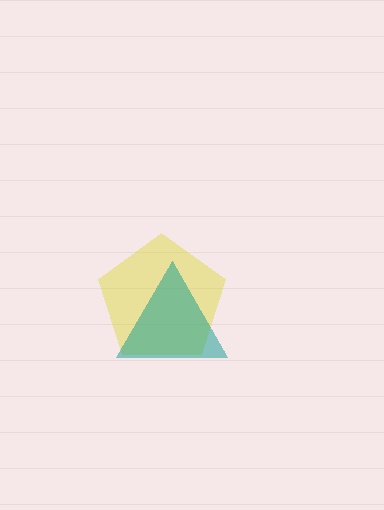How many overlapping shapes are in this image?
There are 2 overlapping shapes in the image.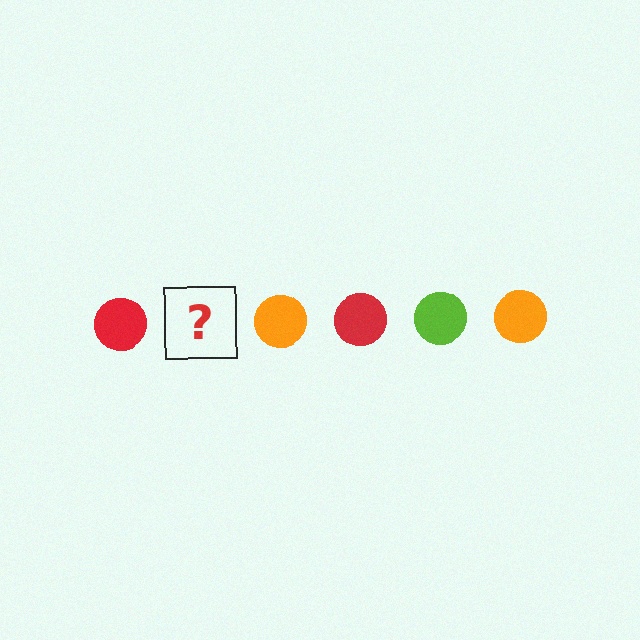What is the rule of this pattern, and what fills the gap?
The rule is that the pattern cycles through red, lime, orange circles. The gap should be filled with a lime circle.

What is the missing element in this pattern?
The missing element is a lime circle.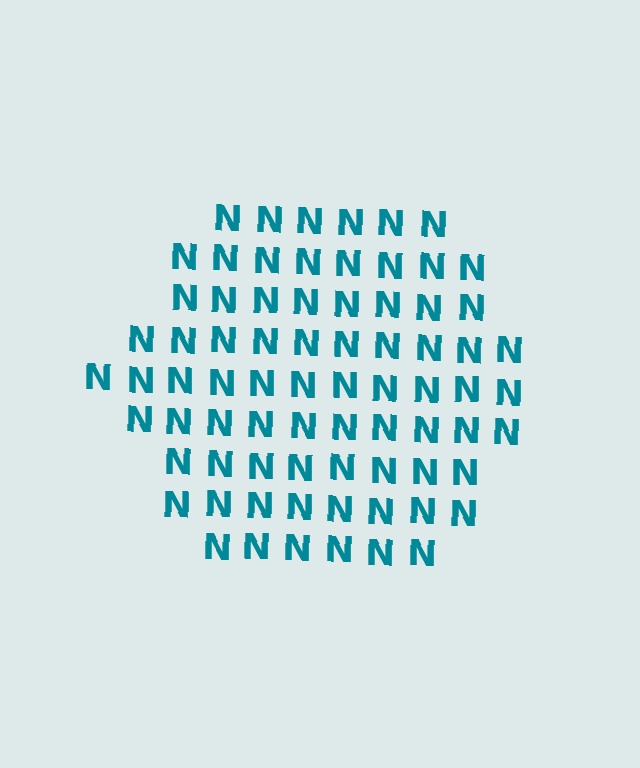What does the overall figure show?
The overall figure shows a hexagon.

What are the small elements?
The small elements are letter N's.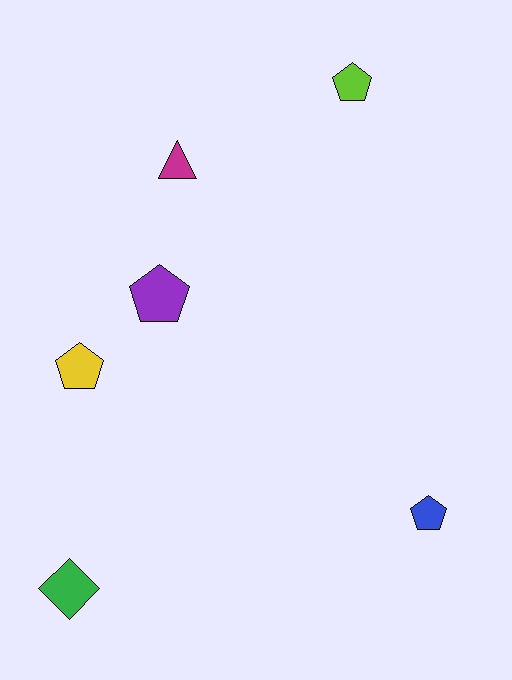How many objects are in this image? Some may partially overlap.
There are 6 objects.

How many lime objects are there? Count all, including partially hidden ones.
There is 1 lime object.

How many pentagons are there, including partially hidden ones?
There are 4 pentagons.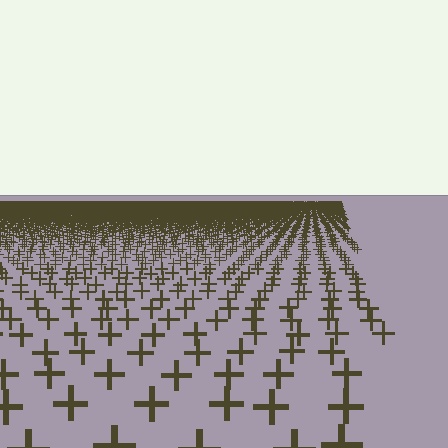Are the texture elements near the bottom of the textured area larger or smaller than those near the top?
Larger. Near the bottom, elements are closer to the viewer and appear at a bigger on-screen size.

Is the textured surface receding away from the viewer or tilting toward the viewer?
The surface is receding away from the viewer. Texture elements get smaller and denser toward the top.